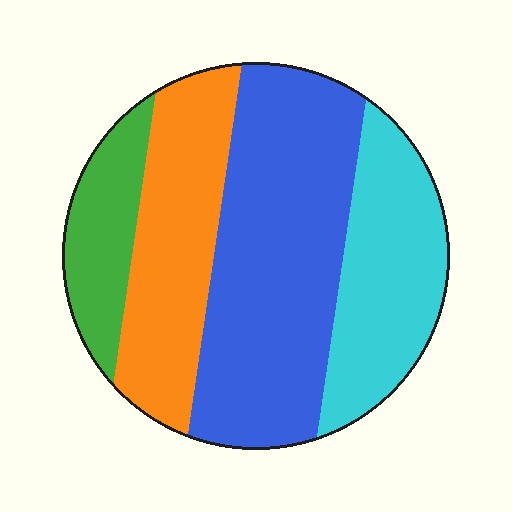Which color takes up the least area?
Green, at roughly 15%.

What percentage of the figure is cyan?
Cyan takes up less than a quarter of the figure.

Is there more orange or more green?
Orange.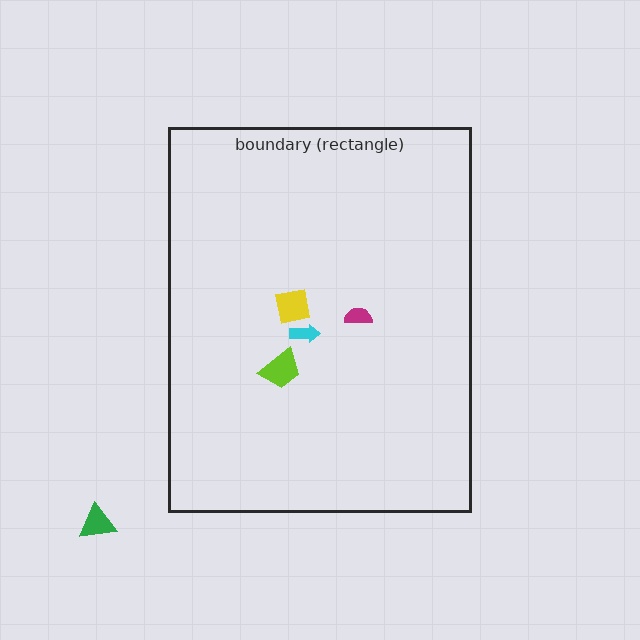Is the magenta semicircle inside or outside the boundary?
Inside.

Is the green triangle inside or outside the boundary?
Outside.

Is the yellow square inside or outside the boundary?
Inside.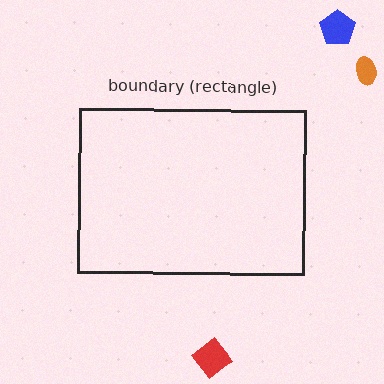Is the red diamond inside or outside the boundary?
Outside.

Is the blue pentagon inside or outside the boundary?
Outside.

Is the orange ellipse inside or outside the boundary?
Outside.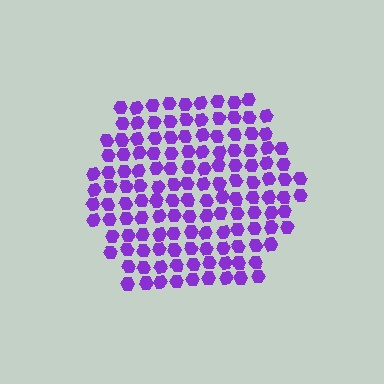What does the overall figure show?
The overall figure shows a hexagon.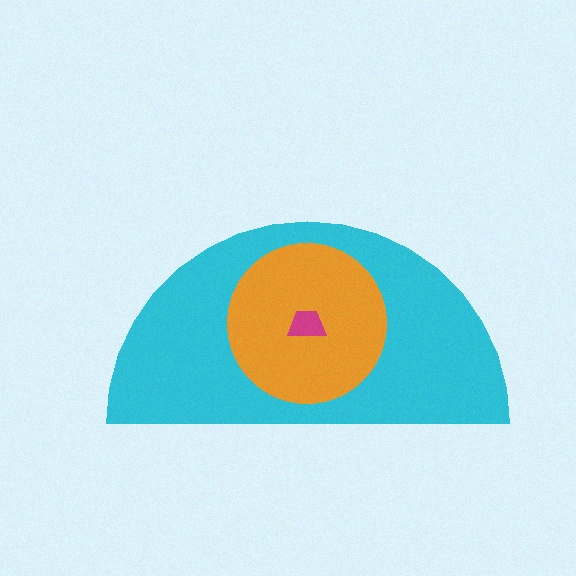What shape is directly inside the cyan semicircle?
The orange circle.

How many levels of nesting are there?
3.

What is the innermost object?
The magenta trapezoid.